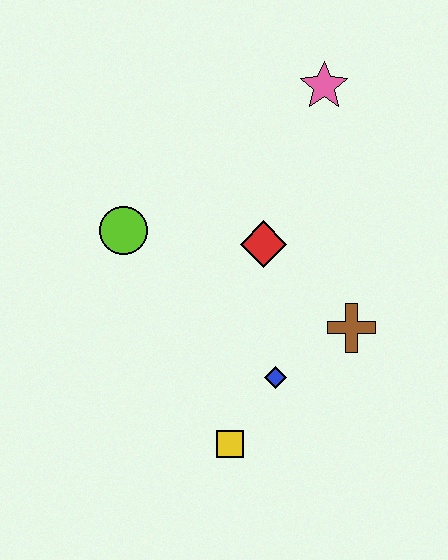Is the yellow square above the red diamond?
No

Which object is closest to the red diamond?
The brown cross is closest to the red diamond.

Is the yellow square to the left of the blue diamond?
Yes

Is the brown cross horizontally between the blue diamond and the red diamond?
No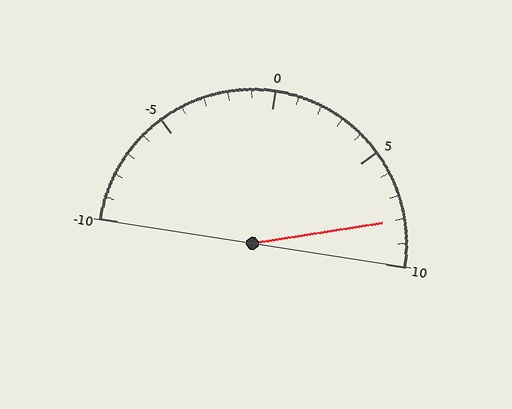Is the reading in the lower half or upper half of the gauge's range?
The reading is in the upper half of the range (-10 to 10).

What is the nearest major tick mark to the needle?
The nearest major tick mark is 10.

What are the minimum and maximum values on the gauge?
The gauge ranges from -10 to 10.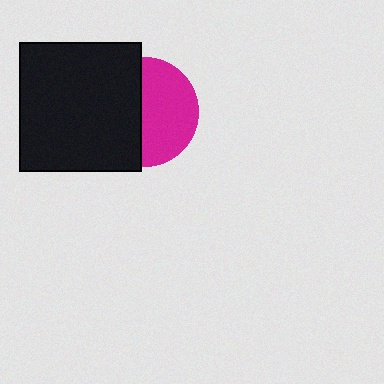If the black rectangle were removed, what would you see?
You would see the complete magenta circle.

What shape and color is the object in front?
The object in front is a black rectangle.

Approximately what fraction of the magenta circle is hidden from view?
Roughly 46% of the magenta circle is hidden behind the black rectangle.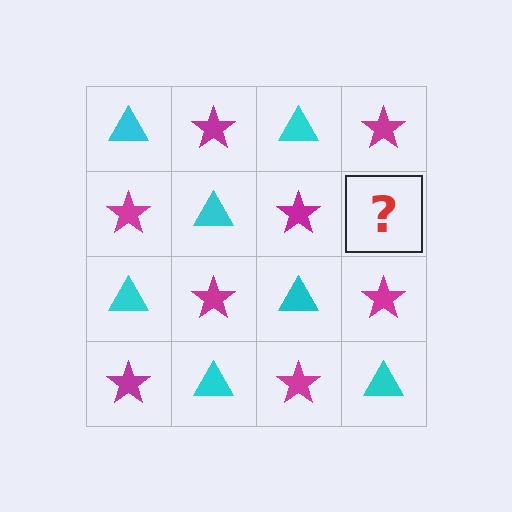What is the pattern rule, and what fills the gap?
The rule is that it alternates cyan triangle and magenta star in a checkerboard pattern. The gap should be filled with a cyan triangle.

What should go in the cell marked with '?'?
The missing cell should contain a cyan triangle.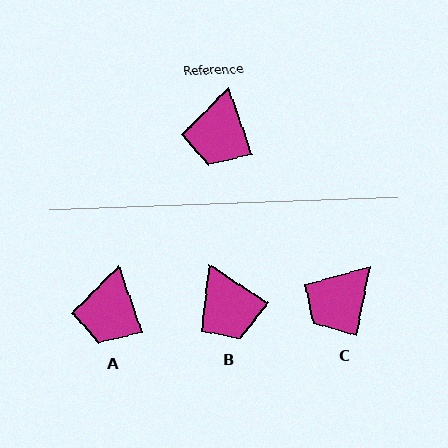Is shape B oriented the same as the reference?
No, it is off by about 38 degrees.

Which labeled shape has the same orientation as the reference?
A.